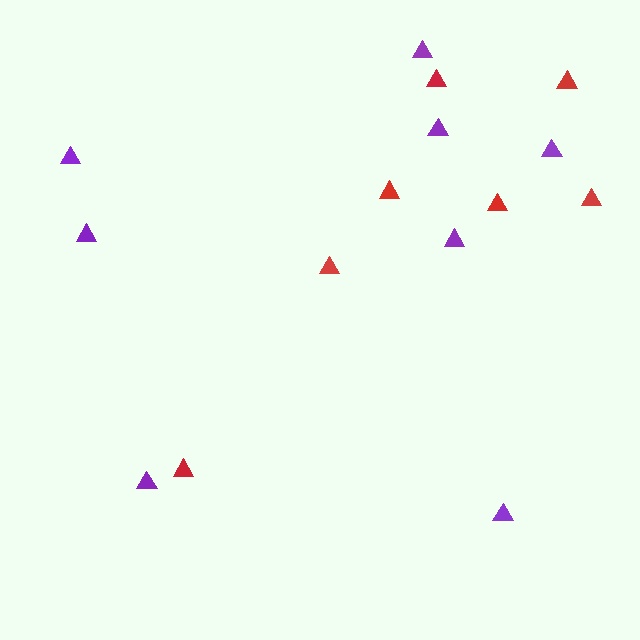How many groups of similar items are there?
There are 2 groups: one group of red triangles (7) and one group of purple triangles (8).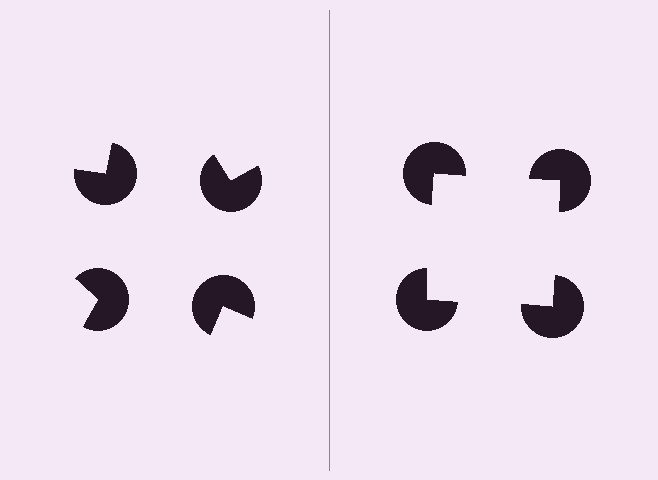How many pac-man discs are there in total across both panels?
8 — 4 on each side.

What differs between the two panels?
The pac-man discs are positioned identically on both sides; only the wedge orientations differ. On the right they align to a square; on the left they are misaligned.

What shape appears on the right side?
An illusory square.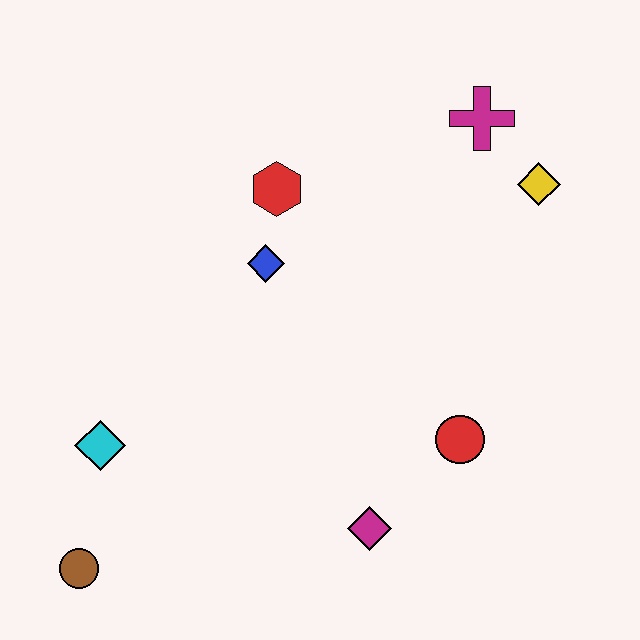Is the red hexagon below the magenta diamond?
No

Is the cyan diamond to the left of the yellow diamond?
Yes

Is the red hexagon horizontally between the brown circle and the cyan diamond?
No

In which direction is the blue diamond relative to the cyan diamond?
The blue diamond is above the cyan diamond.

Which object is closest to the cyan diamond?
The brown circle is closest to the cyan diamond.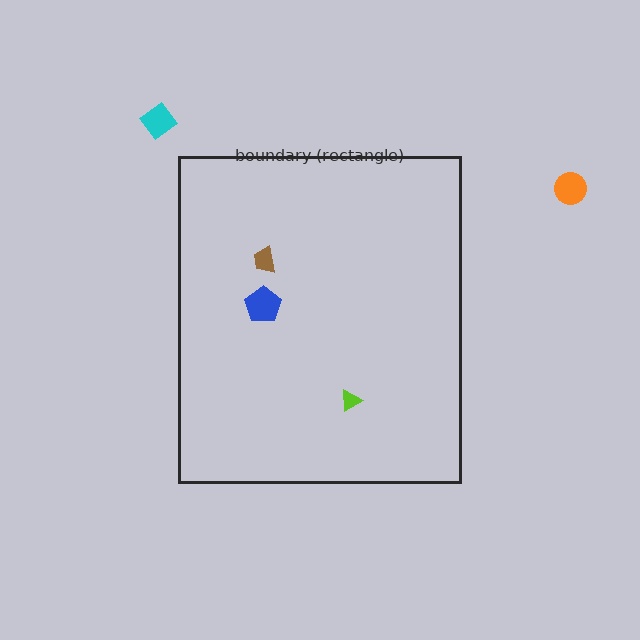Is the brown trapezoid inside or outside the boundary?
Inside.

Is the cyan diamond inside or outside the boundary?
Outside.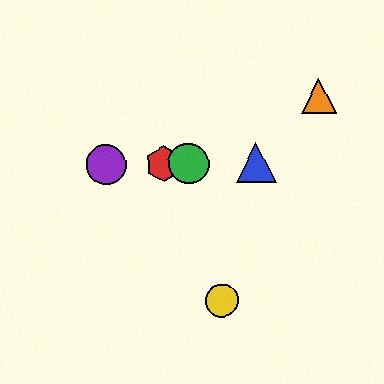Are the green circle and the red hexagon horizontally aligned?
Yes, both are at y≈164.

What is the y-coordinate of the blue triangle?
The blue triangle is at y≈163.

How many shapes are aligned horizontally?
4 shapes (the red hexagon, the blue triangle, the green circle, the purple circle) are aligned horizontally.